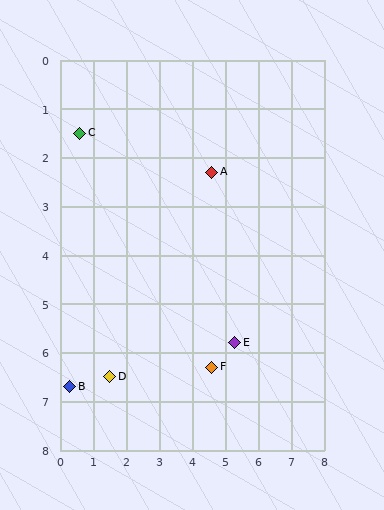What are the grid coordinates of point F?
Point F is at approximately (4.6, 6.3).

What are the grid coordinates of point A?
Point A is at approximately (4.6, 2.3).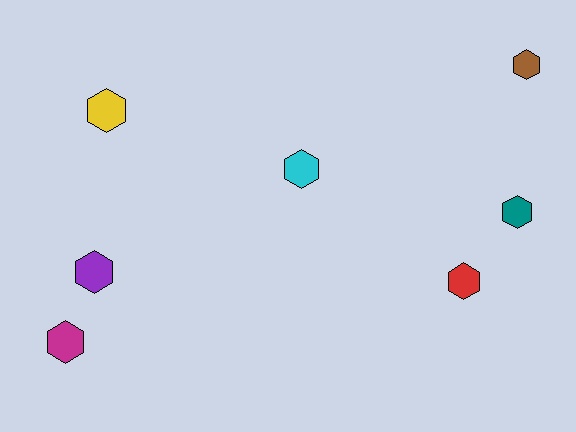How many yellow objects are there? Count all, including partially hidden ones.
There is 1 yellow object.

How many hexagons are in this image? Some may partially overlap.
There are 7 hexagons.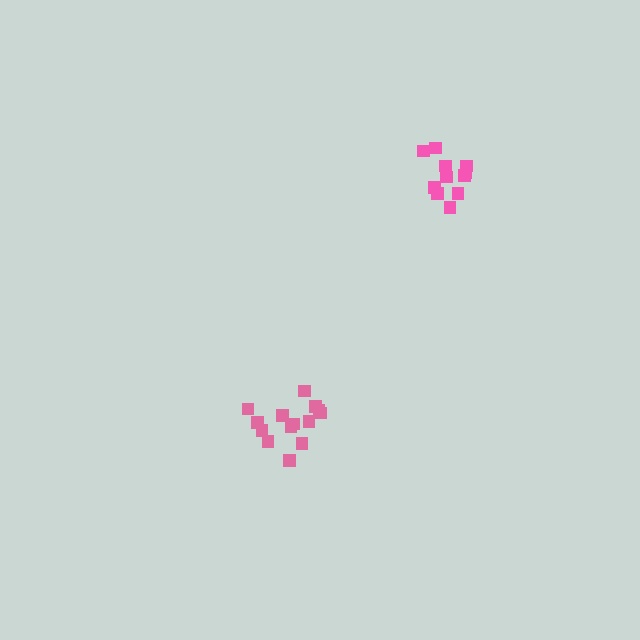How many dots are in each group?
Group 1: 14 dots, Group 2: 11 dots (25 total).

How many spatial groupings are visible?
There are 2 spatial groupings.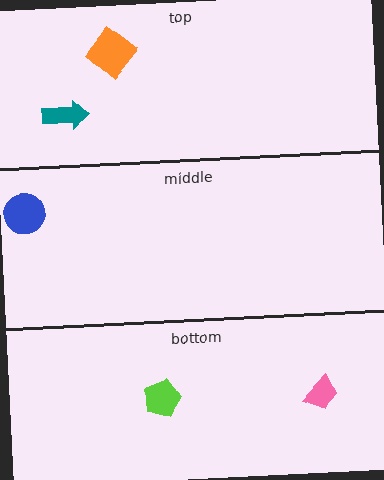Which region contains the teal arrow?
The top region.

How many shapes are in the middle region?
1.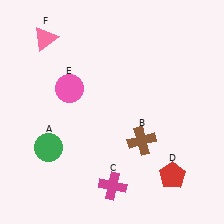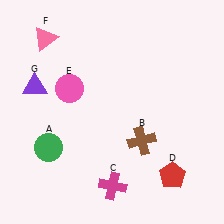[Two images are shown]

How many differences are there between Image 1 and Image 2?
There is 1 difference between the two images.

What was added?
A purple triangle (G) was added in Image 2.